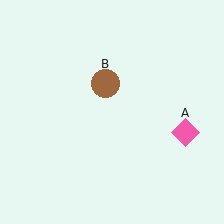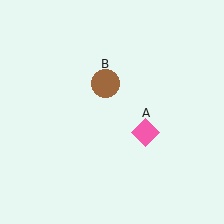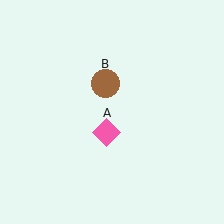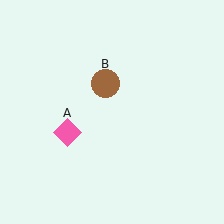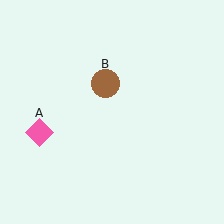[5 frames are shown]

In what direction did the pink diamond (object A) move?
The pink diamond (object A) moved left.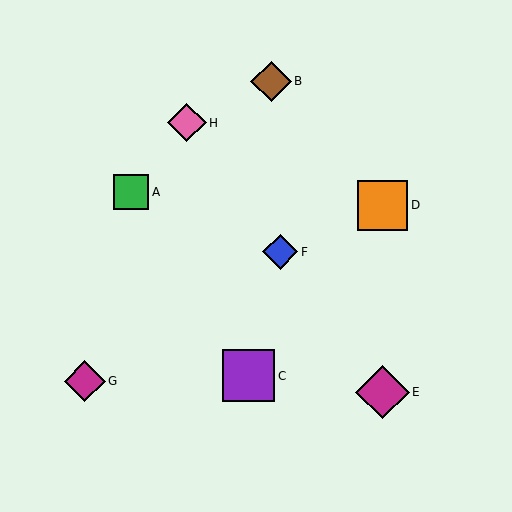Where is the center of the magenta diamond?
The center of the magenta diamond is at (85, 381).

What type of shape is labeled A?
Shape A is a green square.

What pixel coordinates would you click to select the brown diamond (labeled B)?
Click at (271, 81) to select the brown diamond B.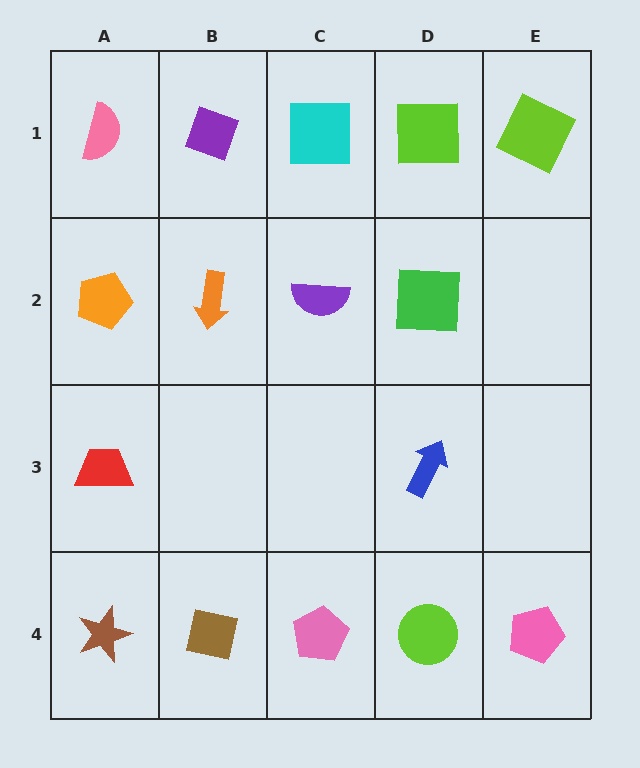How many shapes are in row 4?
5 shapes.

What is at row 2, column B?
An orange arrow.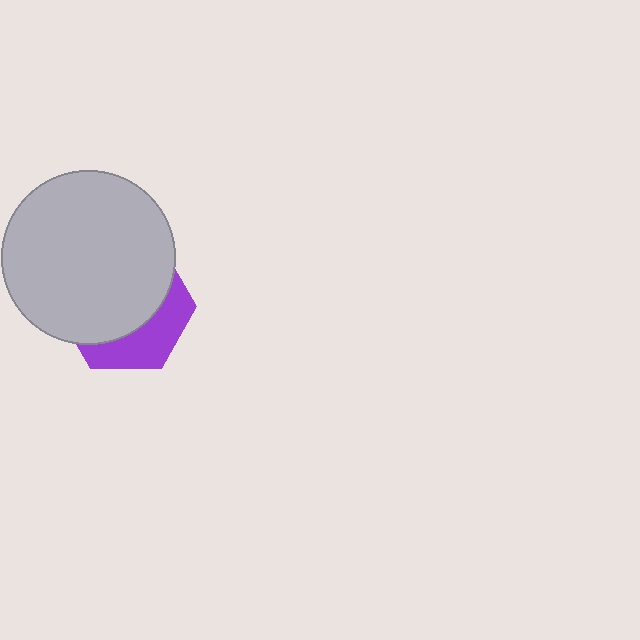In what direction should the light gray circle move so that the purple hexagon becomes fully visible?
The light gray circle should move up. That is the shortest direction to clear the overlap and leave the purple hexagon fully visible.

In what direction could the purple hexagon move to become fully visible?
The purple hexagon could move down. That would shift it out from behind the light gray circle entirely.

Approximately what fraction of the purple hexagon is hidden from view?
Roughly 66% of the purple hexagon is hidden behind the light gray circle.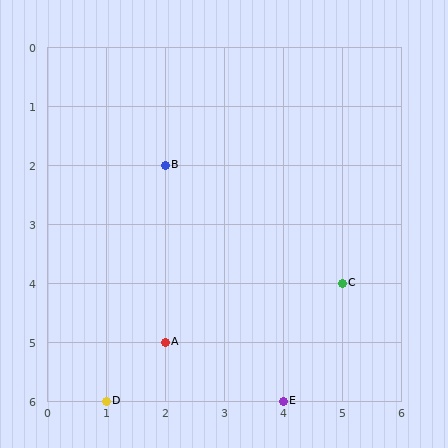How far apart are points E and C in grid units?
Points E and C are 1 column and 2 rows apart (about 2.2 grid units diagonally).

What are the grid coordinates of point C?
Point C is at grid coordinates (5, 4).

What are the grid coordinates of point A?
Point A is at grid coordinates (2, 5).